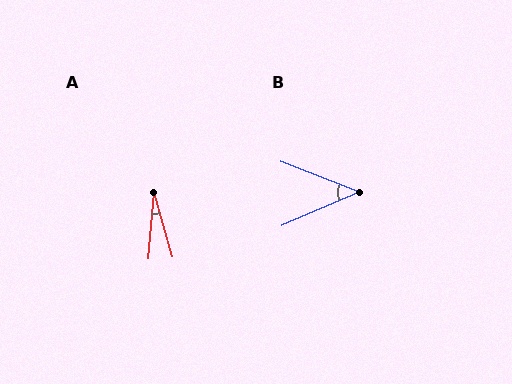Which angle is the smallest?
A, at approximately 21 degrees.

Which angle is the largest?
B, at approximately 44 degrees.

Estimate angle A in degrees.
Approximately 21 degrees.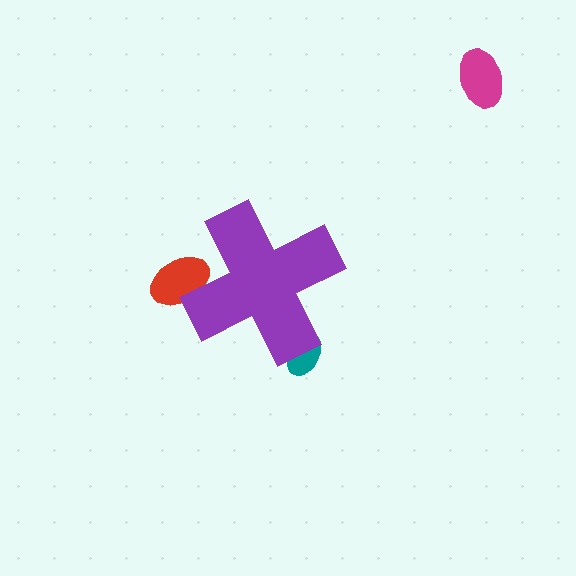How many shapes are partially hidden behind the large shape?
2 shapes are partially hidden.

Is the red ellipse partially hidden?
Yes, the red ellipse is partially hidden behind the purple cross.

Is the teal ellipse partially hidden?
Yes, the teal ellipse is partially hidden behind the purple cross.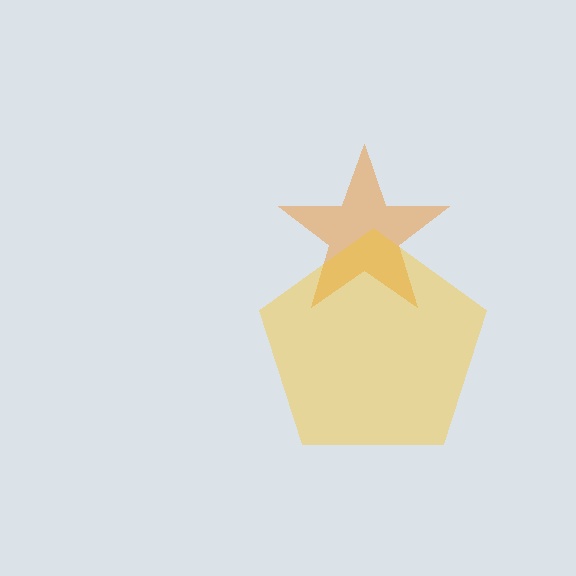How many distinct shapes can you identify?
There are 2 distinct shapes: an orange star, a yellow pentagon.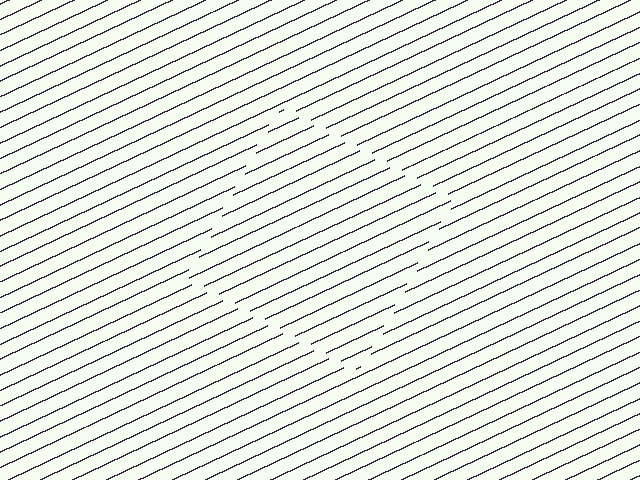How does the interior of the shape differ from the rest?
The interior of the shape contains the same grating, shifted by half a period — the contour is defined by the phase discontinuity where line-ends from the inner and outer gratings abut.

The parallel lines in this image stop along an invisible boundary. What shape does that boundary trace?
An illusory square. The interior of the shape contains the same grating, shifted by half a period — the contour is defined by the phase discontinuity where line-ends from the inner and outer gratings abut.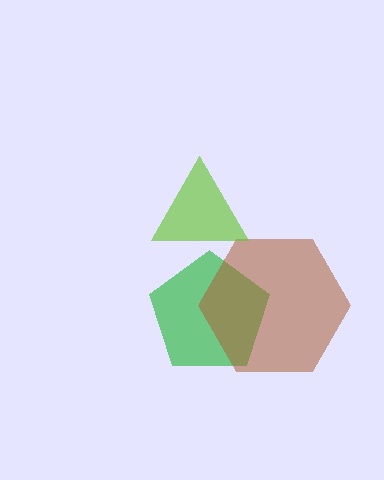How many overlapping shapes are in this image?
There are 3 overlapping shapes in the image.